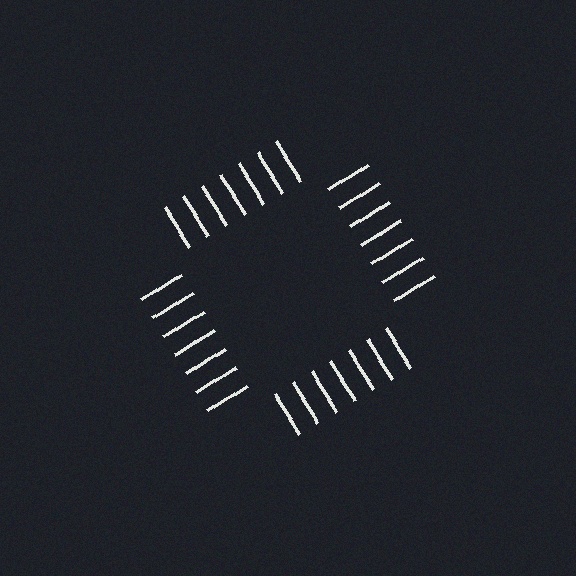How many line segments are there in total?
28 — 7 along each of the 4 edges.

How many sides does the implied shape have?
4 sides — the line-ends trace a square.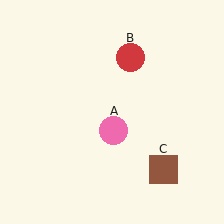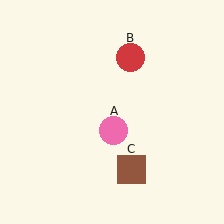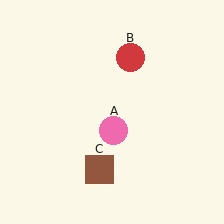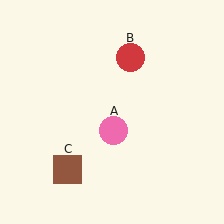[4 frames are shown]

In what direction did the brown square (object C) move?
The brown square (object C) moved left.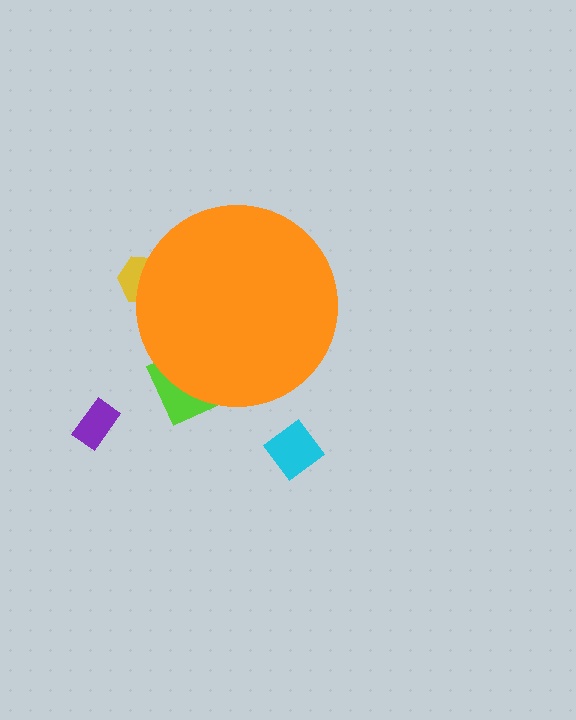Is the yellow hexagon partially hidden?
Yes, the yellow hexagon is partially hidden behind the orange circle.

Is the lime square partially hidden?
Yes, the lime square is partially hidden behind the orange circle.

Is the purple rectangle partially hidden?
No, the purple rectangle is fully visible.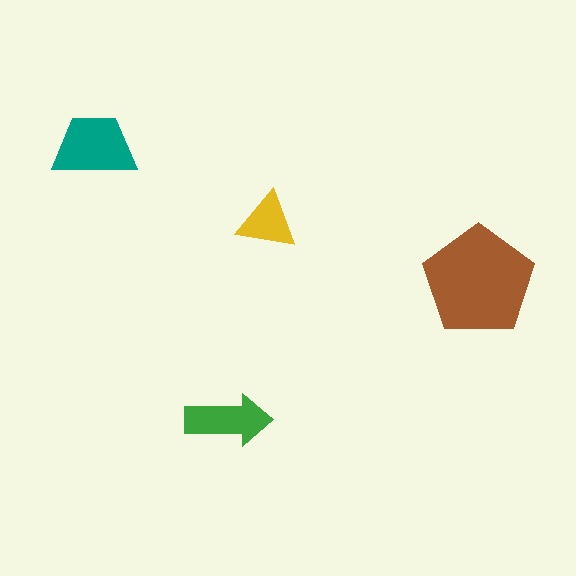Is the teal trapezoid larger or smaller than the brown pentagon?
Smaller.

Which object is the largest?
The brown pentagon.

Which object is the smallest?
The yellow triangle.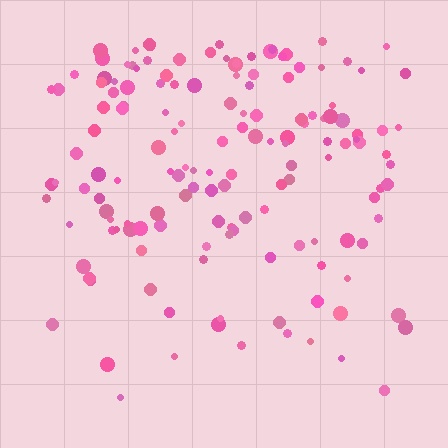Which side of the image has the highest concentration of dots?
The top.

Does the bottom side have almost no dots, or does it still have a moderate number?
Still a moderate number, just noticeably fewer than the top.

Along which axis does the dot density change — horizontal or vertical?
Vertical.